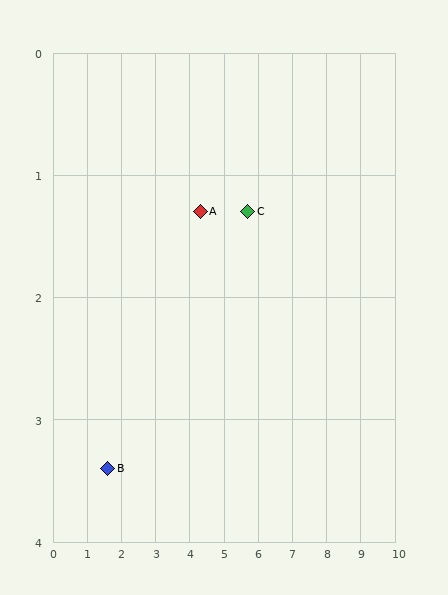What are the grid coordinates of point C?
Point C is at approximately (5.7, 1.3).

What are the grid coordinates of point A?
Point A is at approximately (4.3, 1.3).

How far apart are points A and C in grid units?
Points A and C are about 1.4 grid units apart.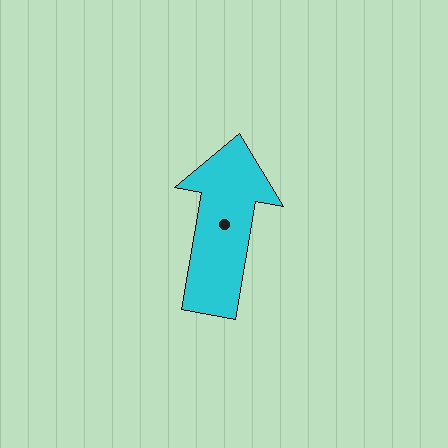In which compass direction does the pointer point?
North.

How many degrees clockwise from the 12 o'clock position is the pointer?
Approximately 10 degrees.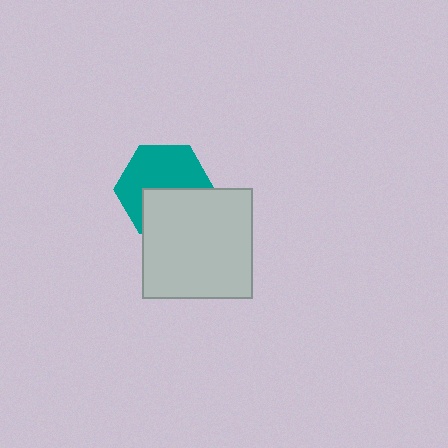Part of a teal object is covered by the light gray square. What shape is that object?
It is a hexagon.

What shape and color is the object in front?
The object in front is a light gray square.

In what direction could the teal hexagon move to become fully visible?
The teal hexagon could move up. That would shift it out from behind the light gray square entirely.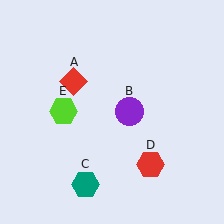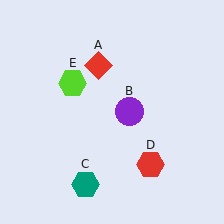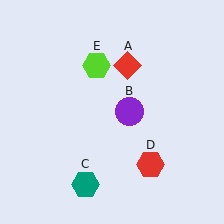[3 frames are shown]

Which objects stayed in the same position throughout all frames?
Purple circle (object B) and teal hexagon (object C) and red hexagon (object D) remained stationary.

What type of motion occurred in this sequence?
The red diamond (object A), lime hexagon (object E) rotated clockwise around the center of the scene.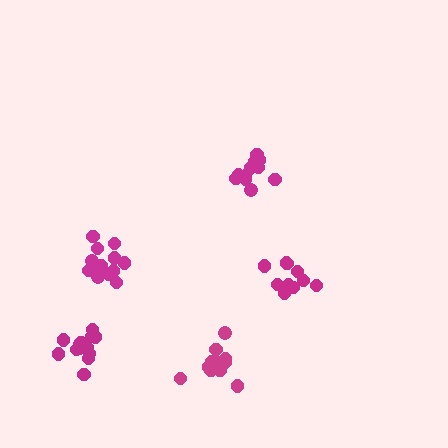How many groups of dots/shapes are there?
There are 5 groups.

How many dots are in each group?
Group 1: 12 dots, Group 2: 10 dots, Group 3: 13 dots, Group 4: 13 dots, Group 5: 11 dots (59 total).